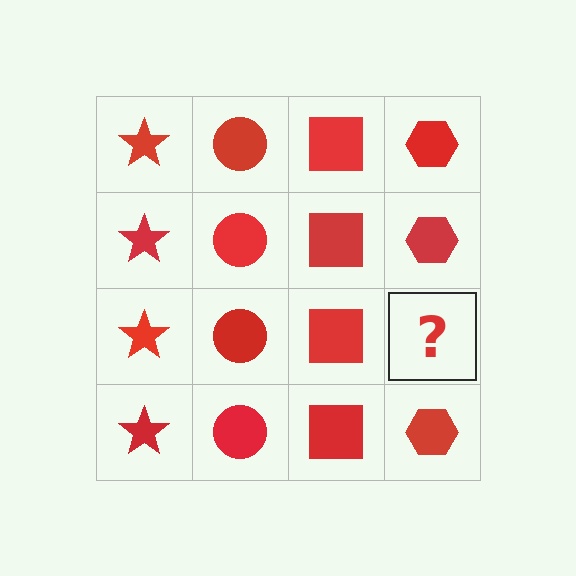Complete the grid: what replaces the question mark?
The question mark should be replaced with a red hexagon.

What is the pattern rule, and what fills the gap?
The rule is that each column has a consistent shape. The gap should be filled with a red hexagon.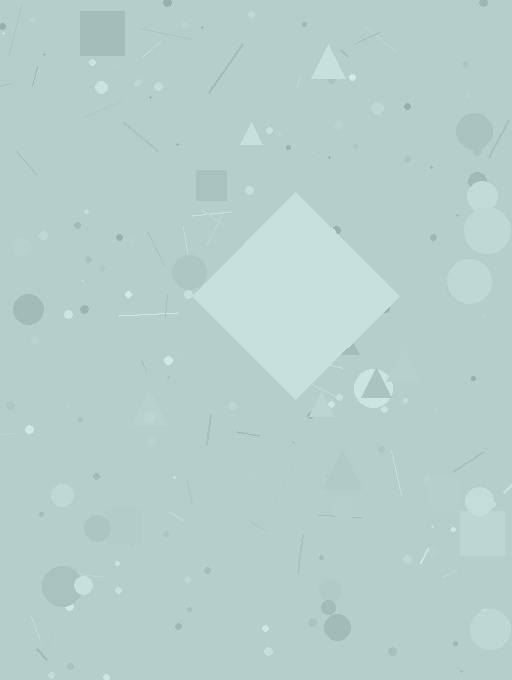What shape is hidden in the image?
A diamond is hidden in the image.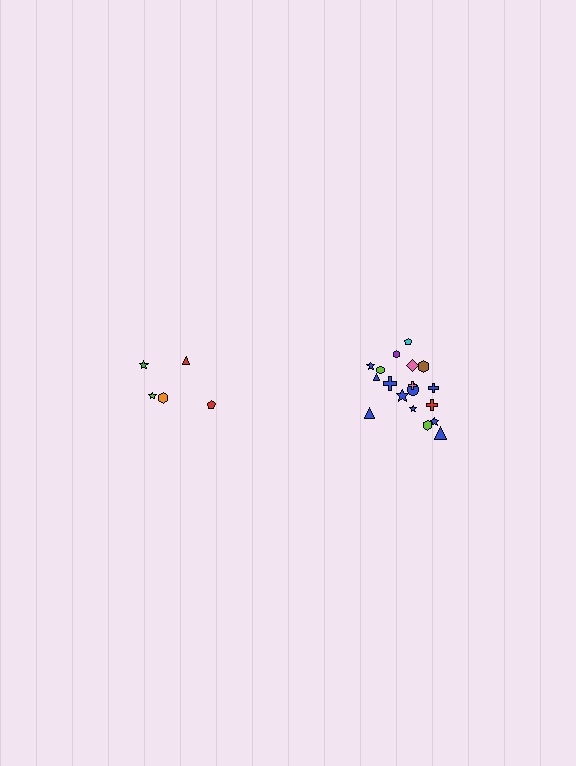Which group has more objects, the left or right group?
The right group.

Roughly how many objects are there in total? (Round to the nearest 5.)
Roughly 25 objects in total.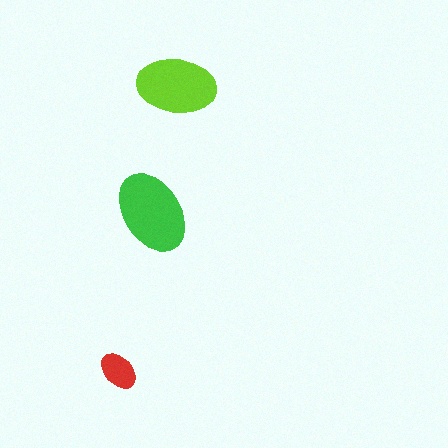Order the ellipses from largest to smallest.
the green one, the lime one, the red one.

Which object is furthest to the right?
The lime ellipse is rightmost.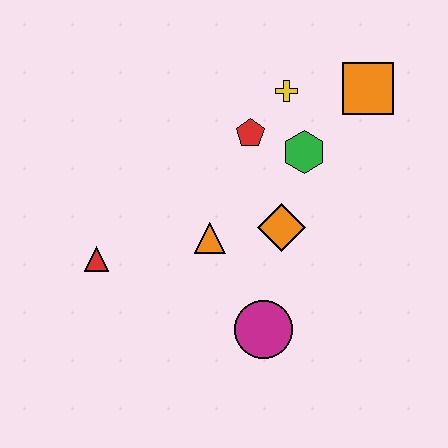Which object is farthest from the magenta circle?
The orange square is farthest from the magenta circle.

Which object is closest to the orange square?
The yellow cross is closest to the orange square.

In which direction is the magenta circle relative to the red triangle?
The magenta circle is to the right of the red triangle.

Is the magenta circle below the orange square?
Yes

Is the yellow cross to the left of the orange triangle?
No